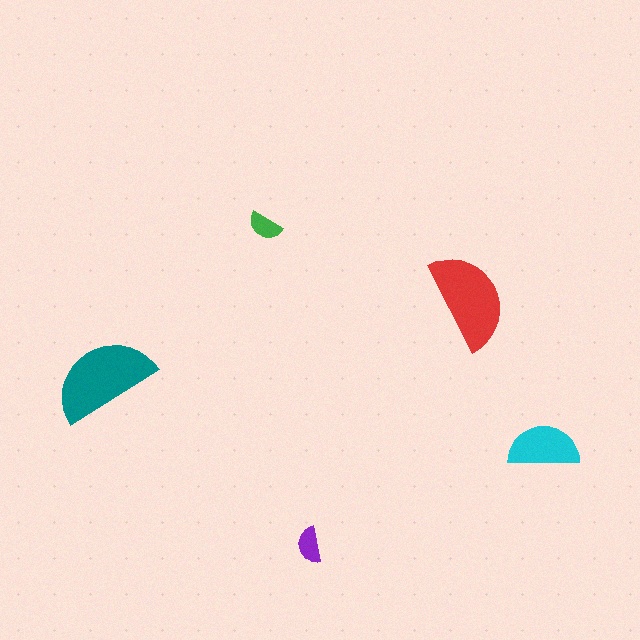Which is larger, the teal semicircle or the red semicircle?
The teal one.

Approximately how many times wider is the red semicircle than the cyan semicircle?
About 1.5 times wider.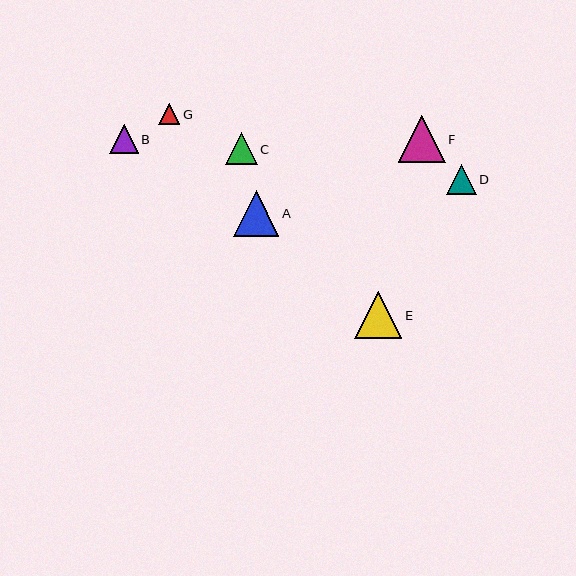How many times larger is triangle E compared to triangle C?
Triangle E is approximately 1.5 times the size of triangle C.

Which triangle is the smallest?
Triangle G is the smallest with a size of approximately 21 pixels.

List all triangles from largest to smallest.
From largest to smallest: E, F, A, C, D, B, G.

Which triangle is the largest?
Triangle E is the largest with a size of approximately 47 pixels.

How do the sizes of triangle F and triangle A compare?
Triangle F and triangle A are approximately the same size.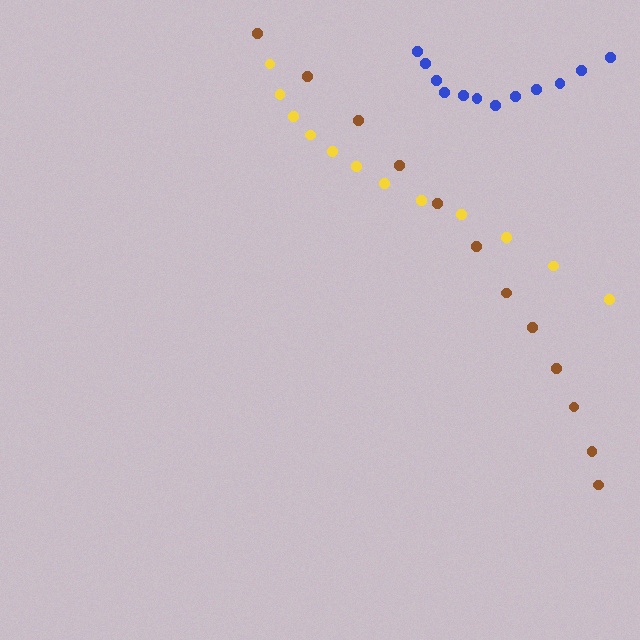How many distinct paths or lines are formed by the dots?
There are 3 distinct paths.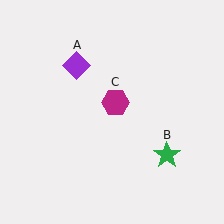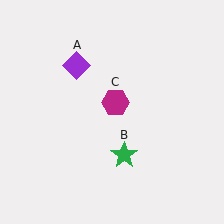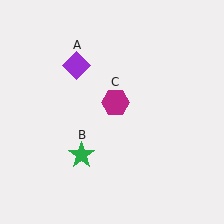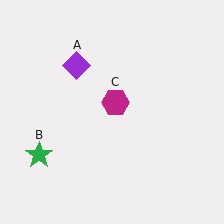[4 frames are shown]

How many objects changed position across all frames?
1 object changed position: green star (object B).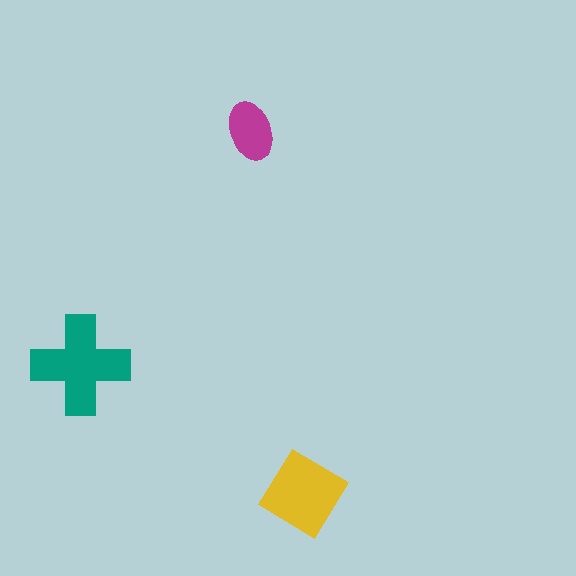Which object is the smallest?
The magenta ellipse.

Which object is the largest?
The teal cross.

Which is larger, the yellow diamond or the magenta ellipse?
The yellow diamond.